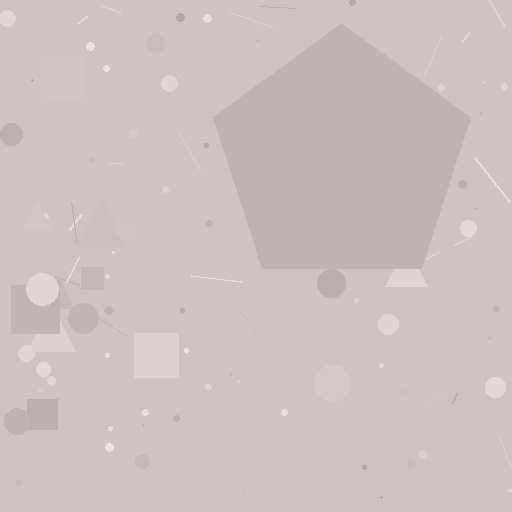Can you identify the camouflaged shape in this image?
The camouflaged shape is a pentagon.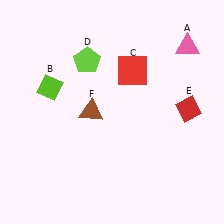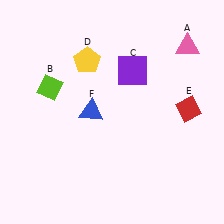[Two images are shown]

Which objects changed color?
C changed from red to purple. D changed from lime to yellow. F changed from brown to blue.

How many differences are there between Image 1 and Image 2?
There are 3 differences between the two images.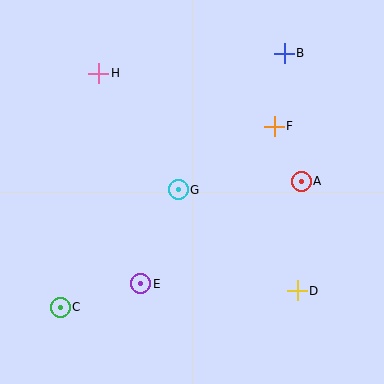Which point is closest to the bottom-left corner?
Point C is closest to the bottom-left corner.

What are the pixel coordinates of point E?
Point E is at (141, 284).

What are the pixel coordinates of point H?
Point H is at (99, 73).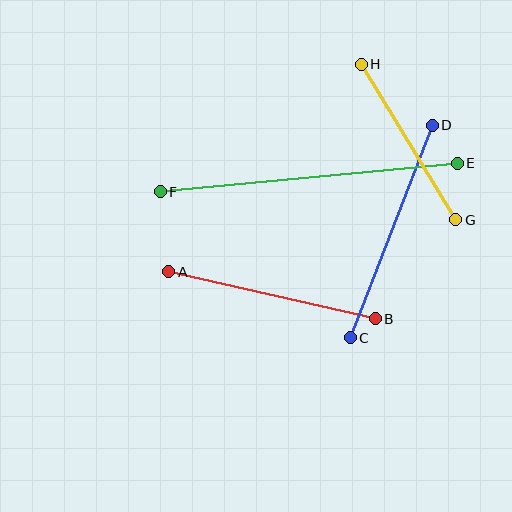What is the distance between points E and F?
The distance is approximately 298 pixels.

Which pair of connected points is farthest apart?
Points E and F are farthest apart.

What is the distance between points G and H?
The distance is approximately 182 pixels.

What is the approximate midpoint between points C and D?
The midpoint is at approximately (391, 231) pixels.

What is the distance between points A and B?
The distance is approximately 212 pixels.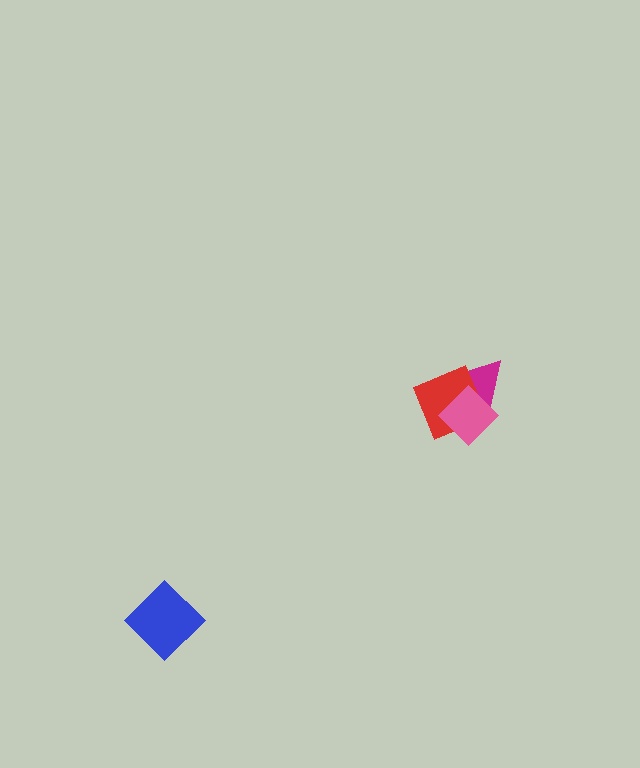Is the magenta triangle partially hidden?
Yes, it is partially covered by another shape.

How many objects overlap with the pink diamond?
2 objects overlap with the pink diamond.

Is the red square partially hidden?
Yes, it is partially covered by another shape.